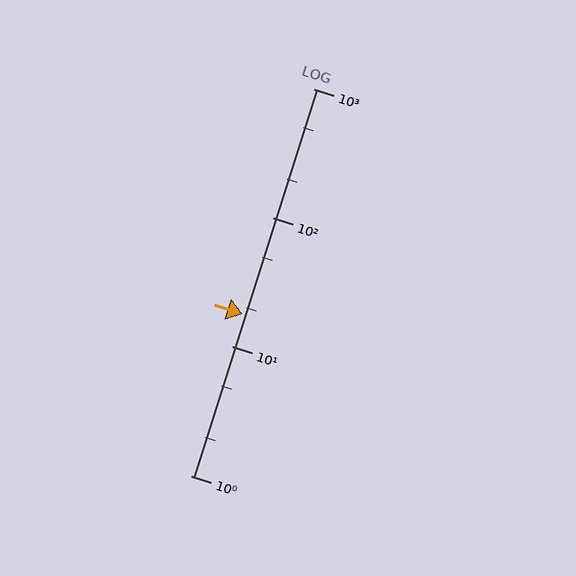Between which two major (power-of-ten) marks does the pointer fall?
The pointer is between 10 and 100.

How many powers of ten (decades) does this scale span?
The scale spans 3 decades, from 1 to 1000.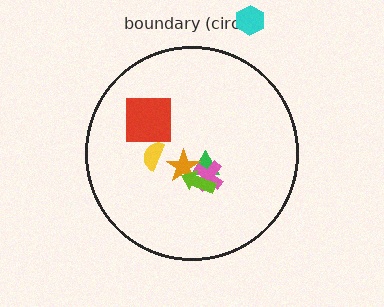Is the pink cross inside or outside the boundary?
Inside.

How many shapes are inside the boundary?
6 inside, 1 outside.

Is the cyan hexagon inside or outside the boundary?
Outside.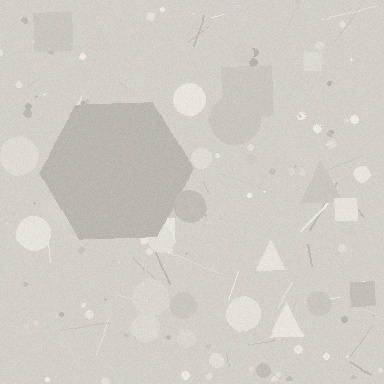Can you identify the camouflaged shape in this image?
The camouflaged shape is a hexagon.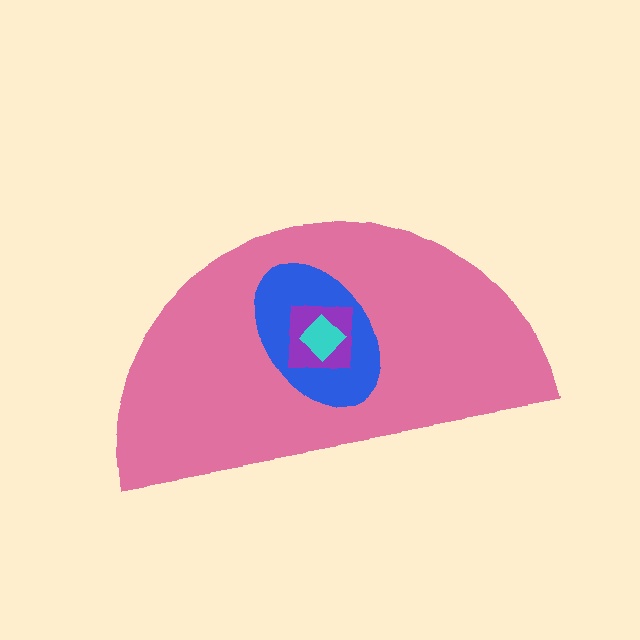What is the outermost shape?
The pink semicircle.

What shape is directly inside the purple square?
The cyan diamond.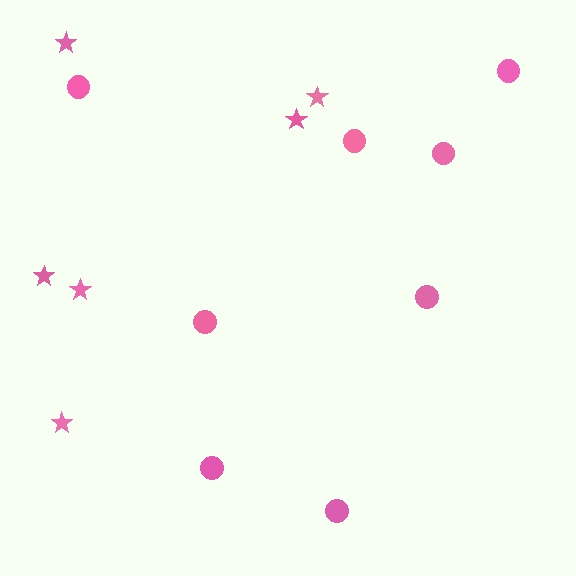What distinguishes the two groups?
There are 2 groups: one group of stars (6) and one group of circles (8).